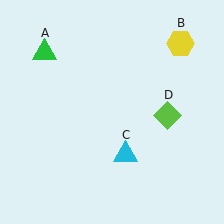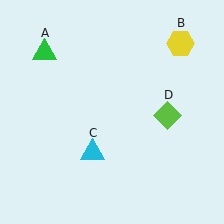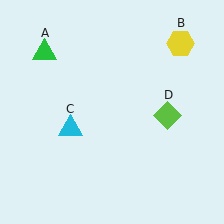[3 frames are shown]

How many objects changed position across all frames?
1 object changed position: cyan triangle (object C).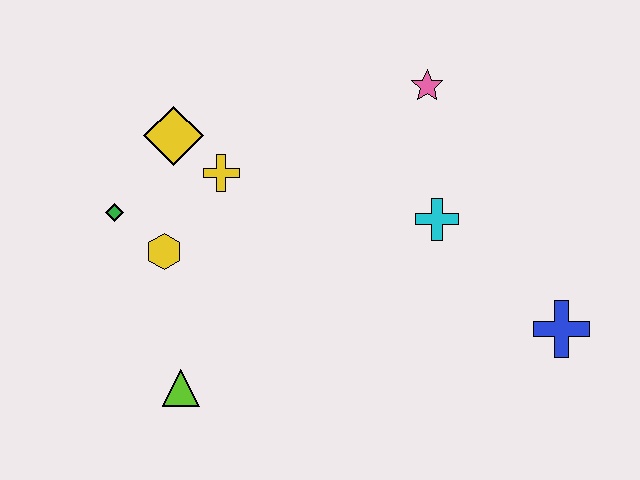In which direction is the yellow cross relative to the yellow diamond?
The yellow cross is to the right of the yellow diamond.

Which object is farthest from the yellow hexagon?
The blue cross is farthest from the yellow hexagon.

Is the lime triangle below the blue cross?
Yes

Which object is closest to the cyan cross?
The pink star is closest to the cyan cross.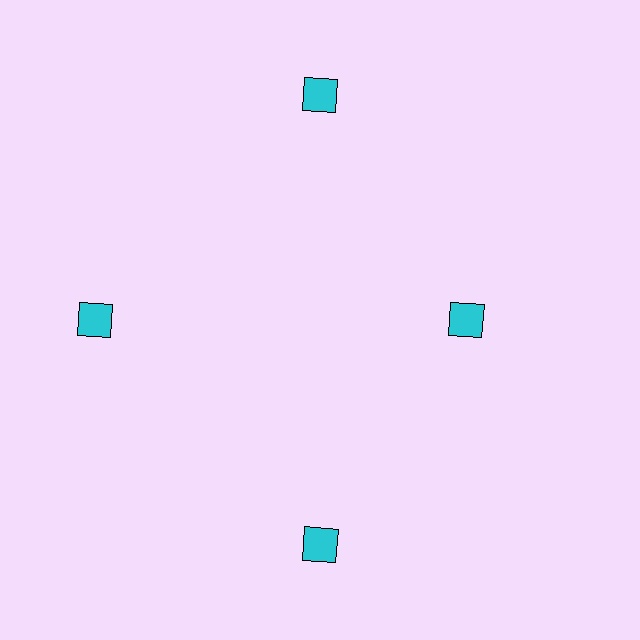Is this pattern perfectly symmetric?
No. The 4 cyan diamonds are arranged in a ring, but one element near the 3 o'clock position is pulled inward toward the center, breaking the 4-fold rotational symmetry.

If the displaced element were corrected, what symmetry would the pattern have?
It would have 4-fold rotational symmetry — the pattern would map onto itself every 90 degrees.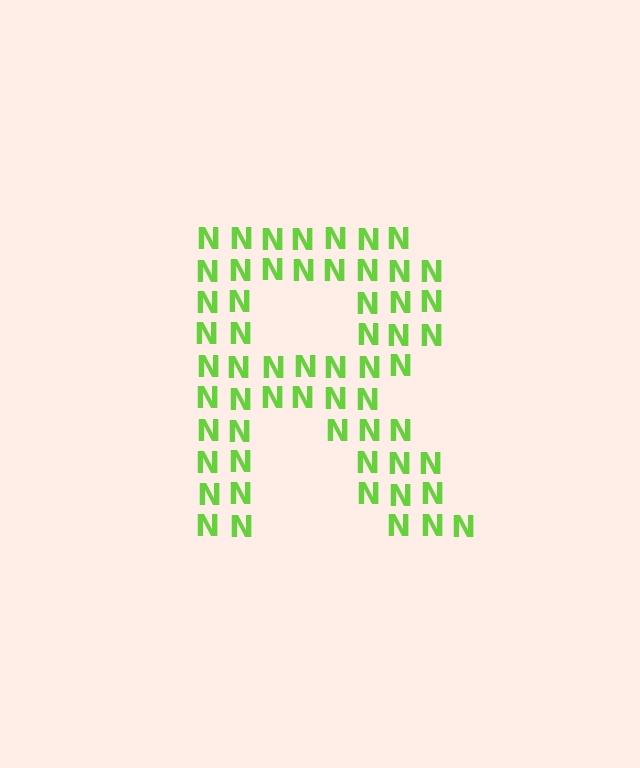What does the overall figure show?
The overall figure shows the letter R.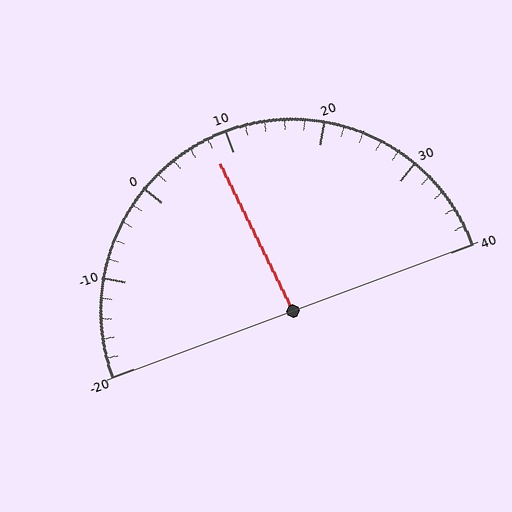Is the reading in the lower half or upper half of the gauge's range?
The reading is in the lower half of the range (-20 to 40).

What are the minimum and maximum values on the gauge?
The gauge ranges from -20 to 40.